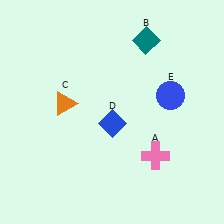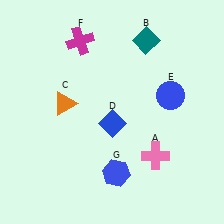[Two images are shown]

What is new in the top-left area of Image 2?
A magenta cross (F) was added in the top-left area of Image 2.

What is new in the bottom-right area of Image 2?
A blue hexagon (G) was added in the bottom-right area of Image 2.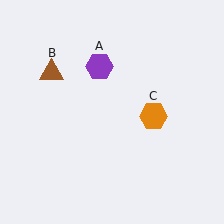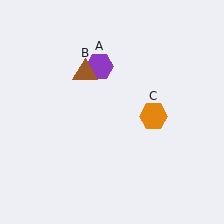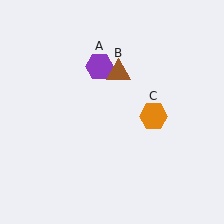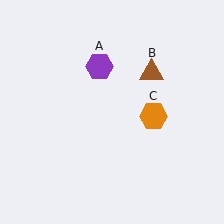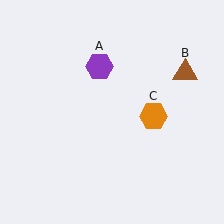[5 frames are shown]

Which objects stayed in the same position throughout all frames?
Purple hexagon (object A) and orange hexagon (object C) remained stationary.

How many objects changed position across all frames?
1 object changed position: brown triangle (object B).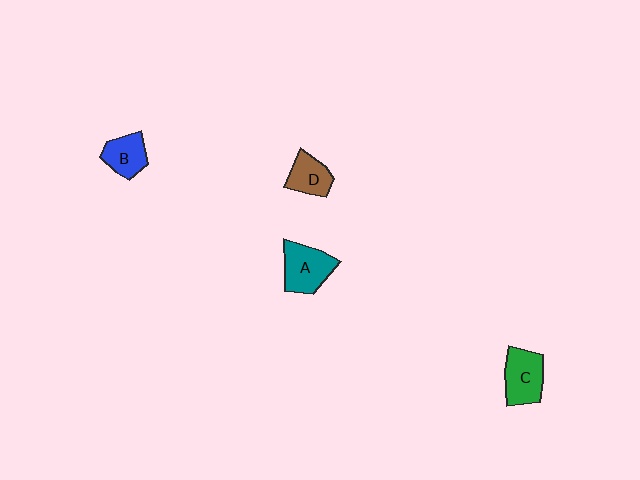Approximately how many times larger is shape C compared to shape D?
Approximately 1.3 times.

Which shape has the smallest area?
Shape D (brown).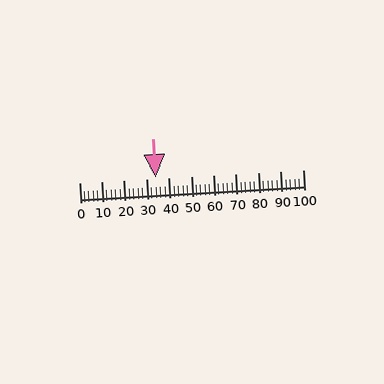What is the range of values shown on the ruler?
The ruler shows values from 0 to 100.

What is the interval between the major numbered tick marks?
The major tick marks are spaced 10 units apart.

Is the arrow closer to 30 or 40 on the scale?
The arrow is closer to 30.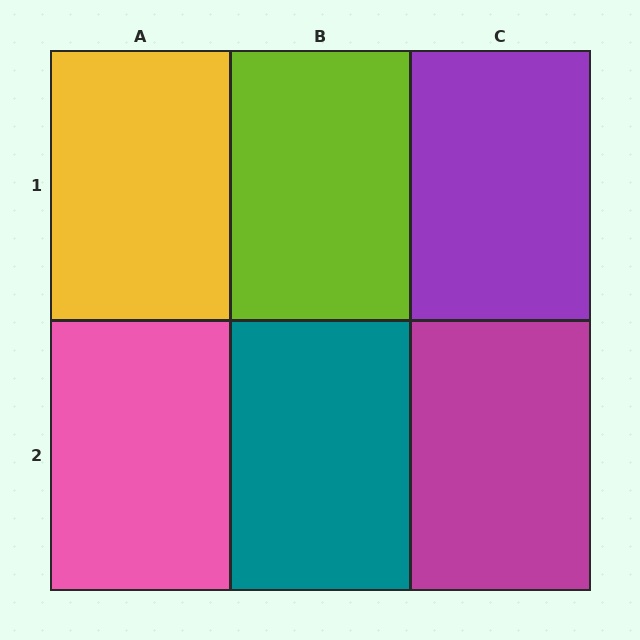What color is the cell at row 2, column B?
Teal.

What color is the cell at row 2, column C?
Magenta.